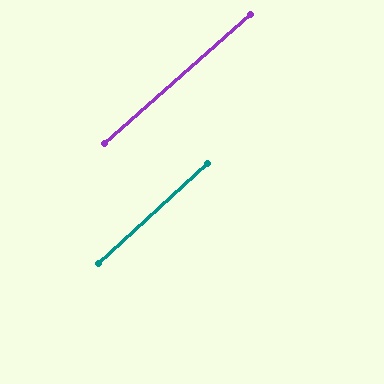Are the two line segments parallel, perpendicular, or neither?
Parallel — their directions differ by only 0.6°.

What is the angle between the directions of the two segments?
Approximately 1 degree.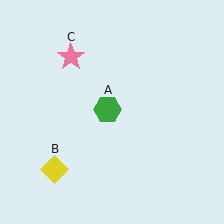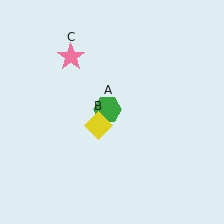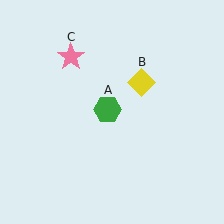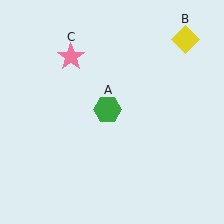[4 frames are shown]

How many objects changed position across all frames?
1 object changed position: yellow diamond (object B).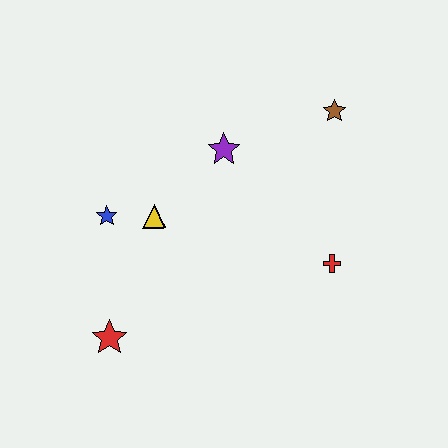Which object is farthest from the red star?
The brown star is farthest from the red star.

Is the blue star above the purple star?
No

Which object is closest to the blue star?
The yellow triangle is closest to the blue star.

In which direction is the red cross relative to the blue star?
The red cross is to the right of the blue star.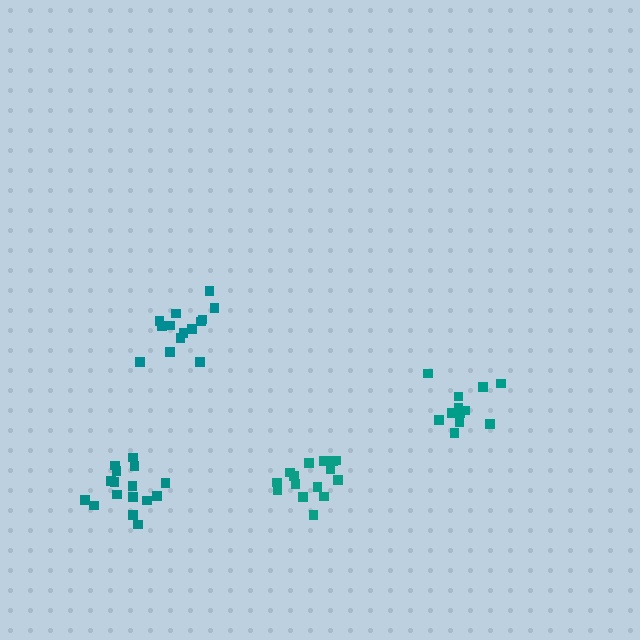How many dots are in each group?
Group 1: 14 dots, Group 2: 16 dots, Group 3: 12 dots, Group 4: 15 dots (57 total).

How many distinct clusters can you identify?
There are 4 distinct clusters.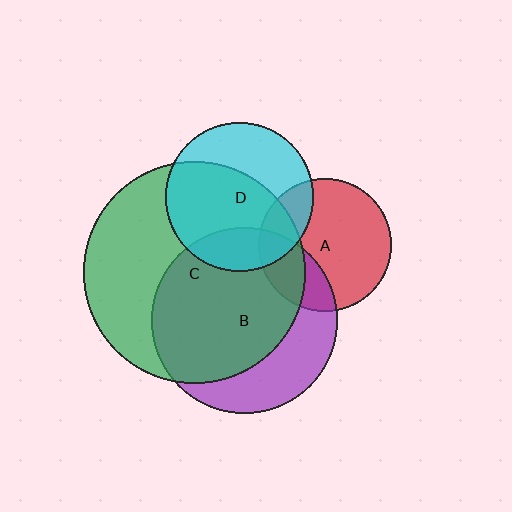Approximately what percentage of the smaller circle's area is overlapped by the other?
Approximately 70%.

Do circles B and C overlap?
Yes.